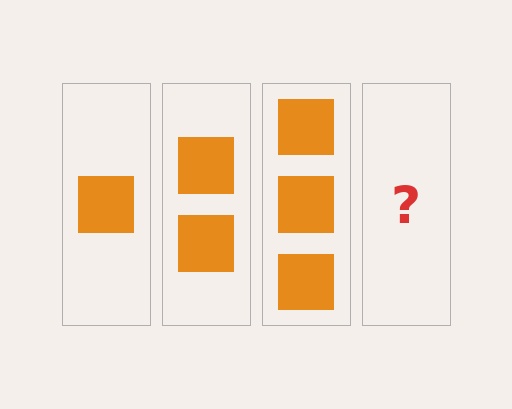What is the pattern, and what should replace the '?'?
The pattern is that each step adds one more square. The '?' should be 4 squares.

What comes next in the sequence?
The next element should be 4 squares.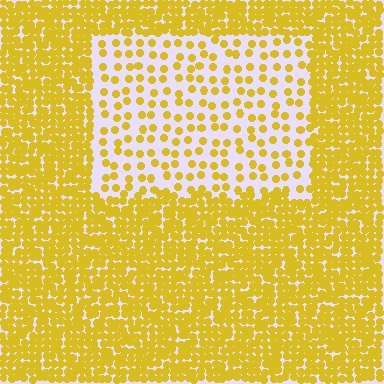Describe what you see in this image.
The image contains small yellow elements arranged at two different densities. A rectangle-shaped region is visible where the elements are less densely packed than the surrounding area.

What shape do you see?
I see a rectangle.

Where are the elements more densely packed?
The elements are more densely packed outside the rectangle boundary.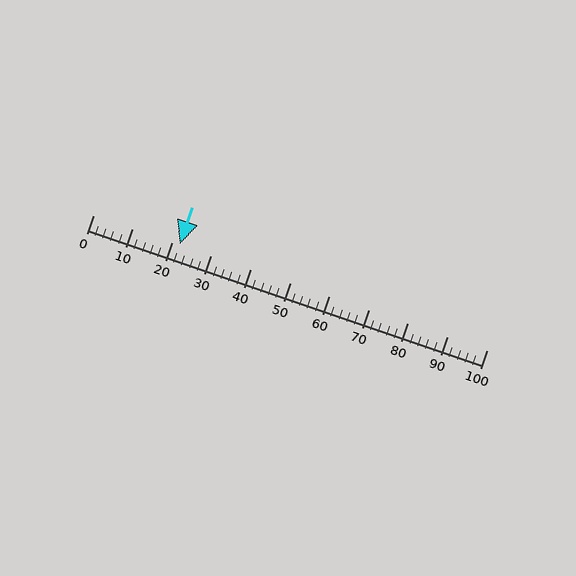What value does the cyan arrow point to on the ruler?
The cyan arrow points to approximately 22.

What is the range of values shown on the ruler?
The ruler shows values from 0 to 100.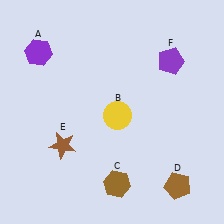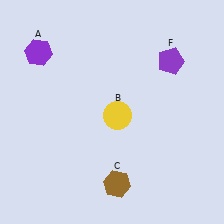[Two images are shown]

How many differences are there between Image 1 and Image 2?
There are 2 differences between the two images.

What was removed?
The brown star (E), the brown pentagon (D) were removed in Image 2.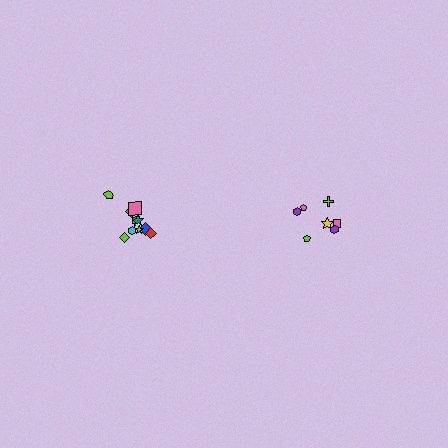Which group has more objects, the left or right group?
The left group.